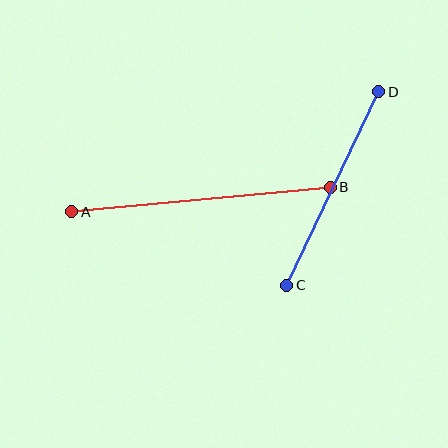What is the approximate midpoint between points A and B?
The midpoint is at approximately (201, 200) pixels.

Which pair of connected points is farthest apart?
Points A and B are farthest apart.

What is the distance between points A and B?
The distance is approximately 259 pixels.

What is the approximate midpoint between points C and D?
The midpoint is at approximately (333, 189) pixels.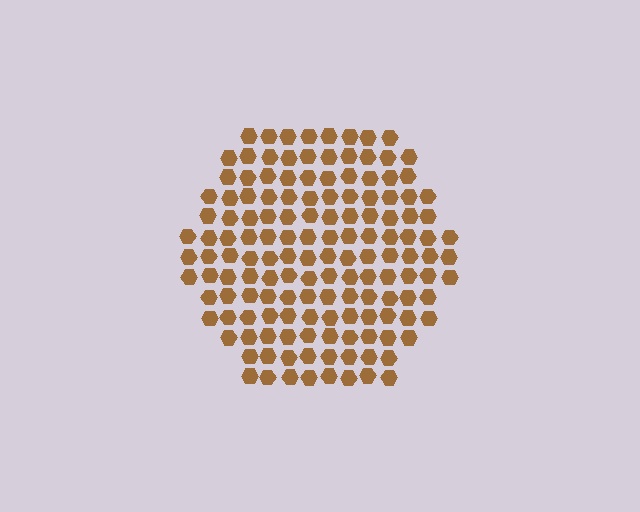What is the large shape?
The large shape is a hexagon.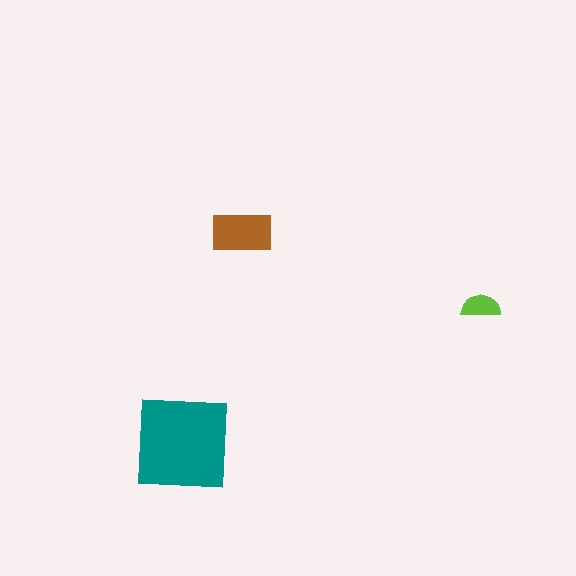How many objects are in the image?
There are 3 objects in the image.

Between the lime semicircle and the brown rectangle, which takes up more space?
The brown rectangle.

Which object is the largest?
The teal square.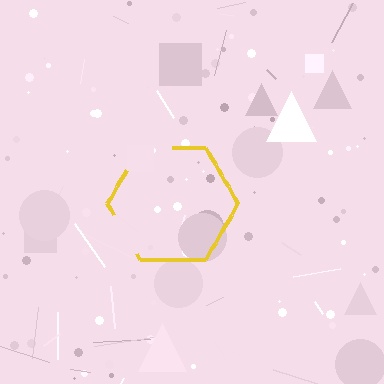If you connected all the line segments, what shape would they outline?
They would outline a hexagon.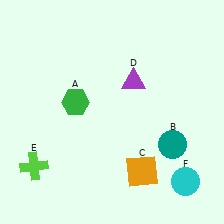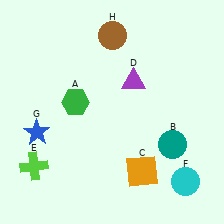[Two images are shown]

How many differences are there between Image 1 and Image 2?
There are 2 differences between the two images.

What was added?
A blue star (G), a brown circle (H) were added in Image 2.